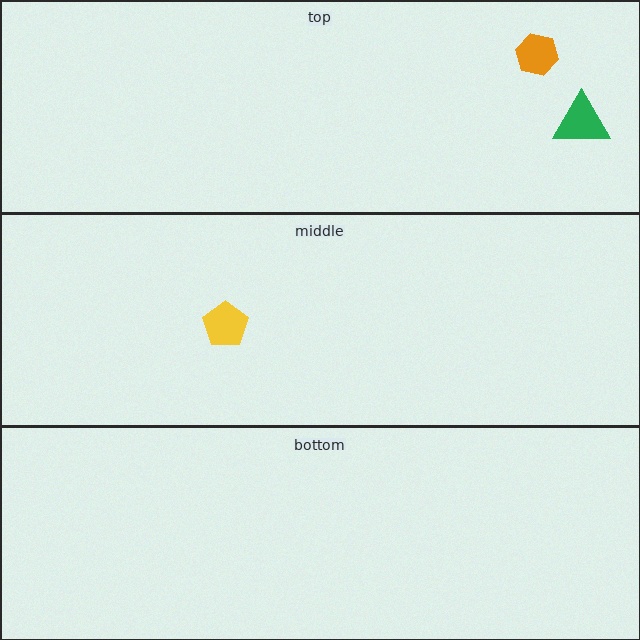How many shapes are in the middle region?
1.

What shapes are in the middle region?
The yellow pentagon.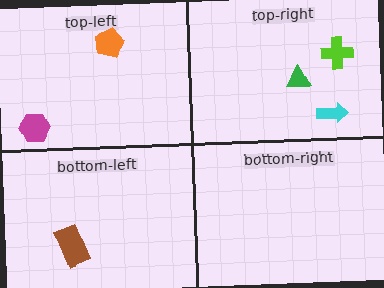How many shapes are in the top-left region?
2.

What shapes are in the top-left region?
The orange pentagon, the magenta hexagon.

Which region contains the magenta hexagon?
The top-left region.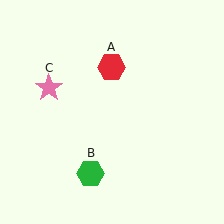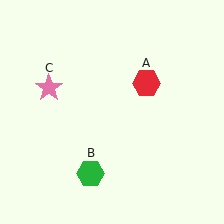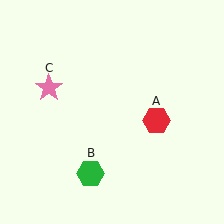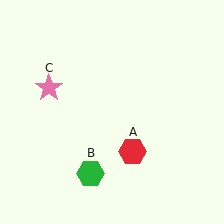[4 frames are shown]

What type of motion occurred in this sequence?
The red hexagon (object A) rotated clockwise around the center of the scene.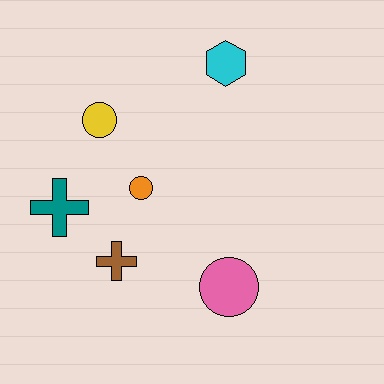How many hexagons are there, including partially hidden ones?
There is 1 hexagon.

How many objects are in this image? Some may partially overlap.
There are 6 objects.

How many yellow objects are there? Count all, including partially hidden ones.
There is 1 yellow object.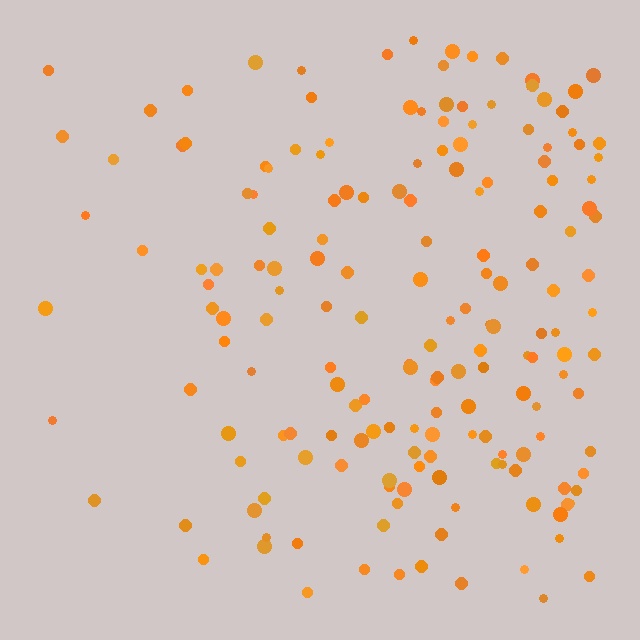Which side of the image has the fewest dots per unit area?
The left.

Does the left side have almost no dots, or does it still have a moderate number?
Still a moderate number, just noticeably fewer than the right.